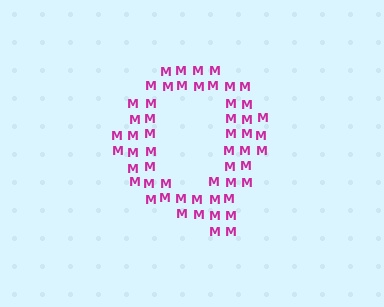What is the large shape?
The large shape is the letter Q.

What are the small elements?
The small elements are letter M's.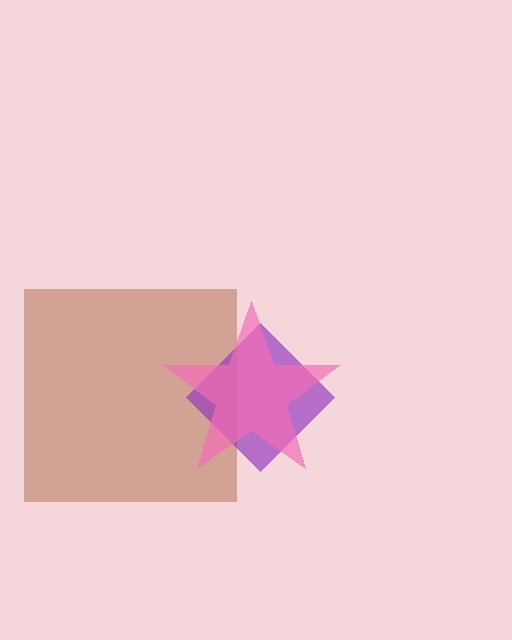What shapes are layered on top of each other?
The layered shapes are: a brown square, a purple diamond, a pink star.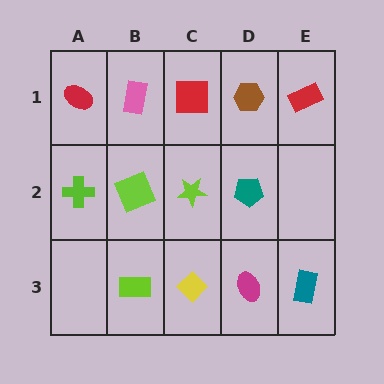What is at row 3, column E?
A teal rectangle.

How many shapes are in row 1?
5 shapes.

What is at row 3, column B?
A lime rectangle.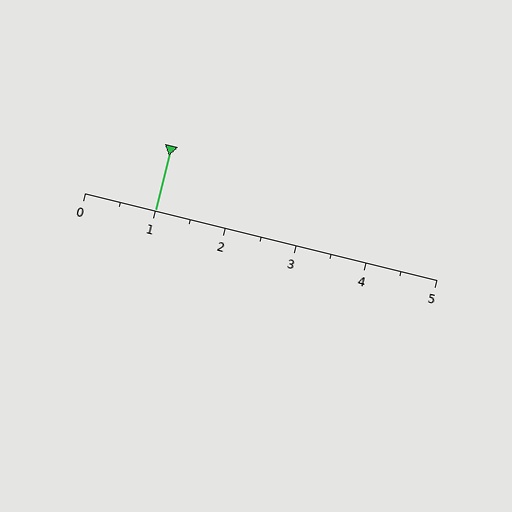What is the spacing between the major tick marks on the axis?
The major ticks are spaced 1 apart.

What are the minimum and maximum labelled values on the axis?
The axis runs from 0 to 5.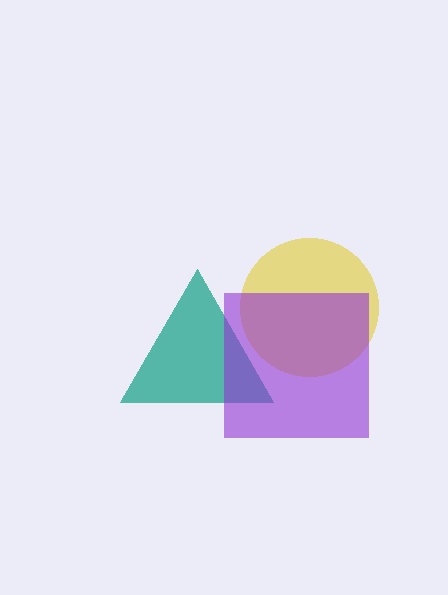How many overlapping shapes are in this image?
There are 3 overlapping shapes in the image.